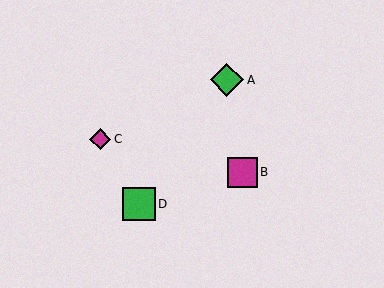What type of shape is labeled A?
Shape A is a green diamond.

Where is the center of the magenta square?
The center of the magenta square is at (242, 172).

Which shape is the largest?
The green diamond (labeled A) is the largest.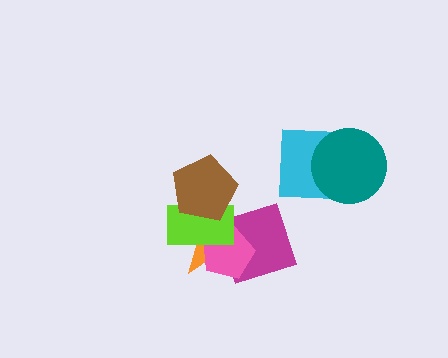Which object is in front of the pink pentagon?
The lime rectangle is in front of the pink pentagon.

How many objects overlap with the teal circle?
1 object overlaps with the teal circle.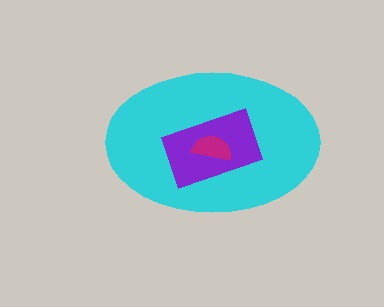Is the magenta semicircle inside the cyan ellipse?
Yes.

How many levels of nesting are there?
3.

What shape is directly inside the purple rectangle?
The magenta semicircle.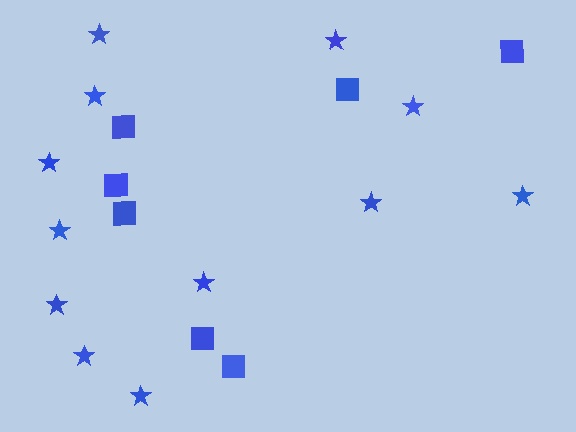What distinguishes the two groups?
There are 2 groups: one group of stars (12) and one group of squares (7).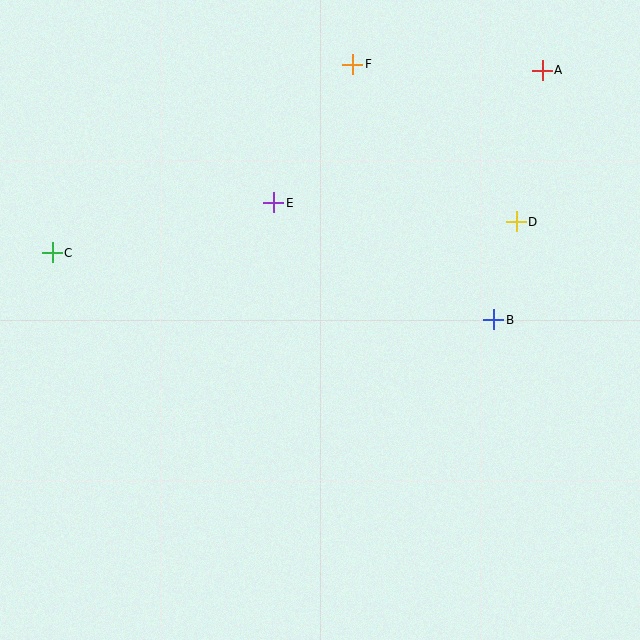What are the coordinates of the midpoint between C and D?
The midpoint between C and D is at (284, 237).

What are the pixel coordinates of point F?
Point F is at (353, 64).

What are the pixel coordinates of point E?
Point E is at (274, 203).